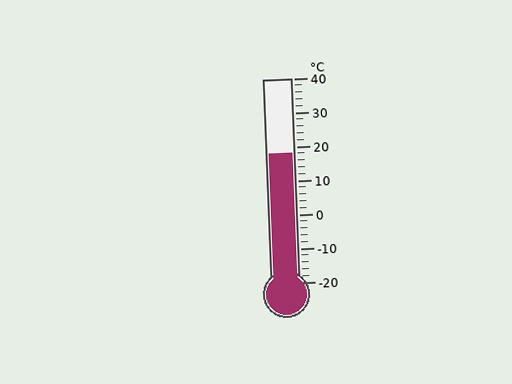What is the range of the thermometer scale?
The thermometer scale ranges from -20°C to 40°C.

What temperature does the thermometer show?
The thermometer shows approximately 18°C.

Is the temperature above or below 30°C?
The temperature is below 30°C.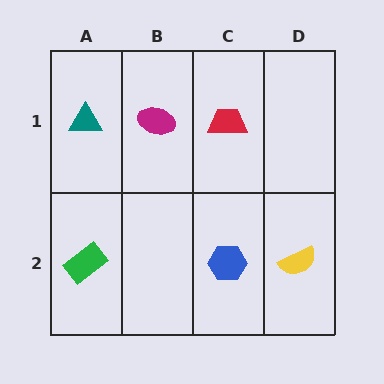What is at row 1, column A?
A teal triangle.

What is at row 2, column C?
A blue hexagon.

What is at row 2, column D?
A yellow semicircle.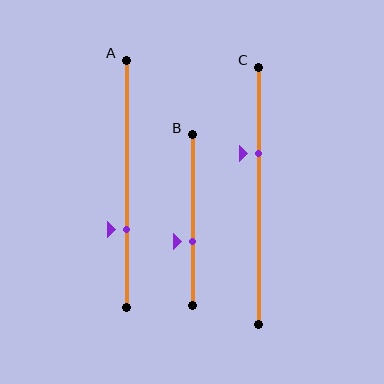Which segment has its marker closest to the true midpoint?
Segment B has its marker closest to the true midpoint.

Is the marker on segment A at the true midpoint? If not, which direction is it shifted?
No, the marker on segment A is shifted downward by about 19% of the segment length.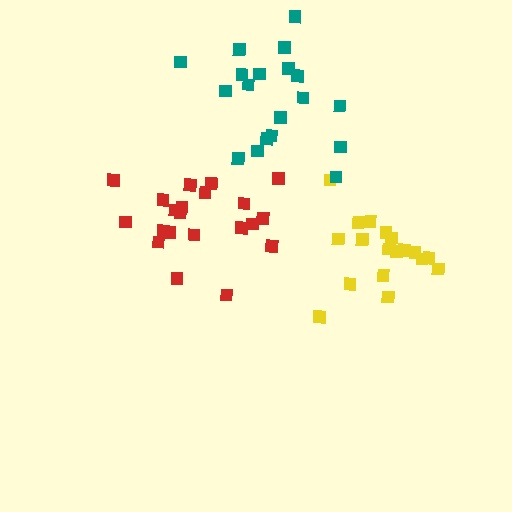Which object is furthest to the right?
The yellow cluster is rightmost.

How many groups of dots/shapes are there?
There are 3 groups.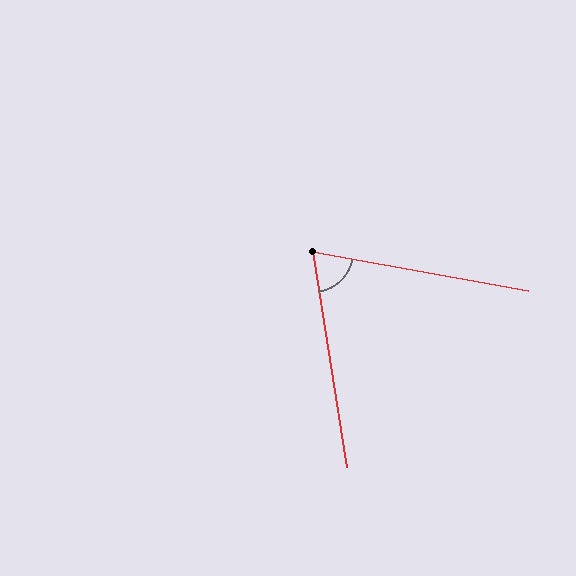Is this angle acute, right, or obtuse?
It is acute.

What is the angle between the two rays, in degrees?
Approximately 71 degrees.